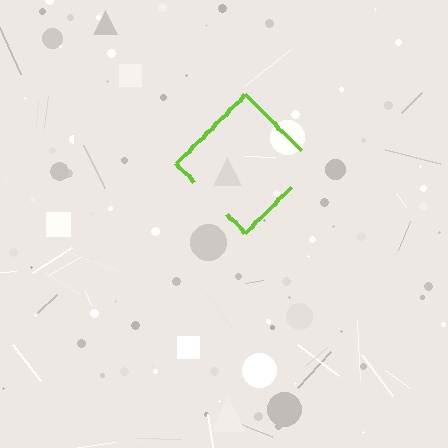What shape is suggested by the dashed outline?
The dashed outline suggests a diamond.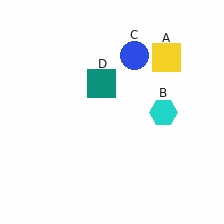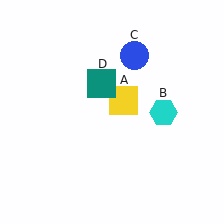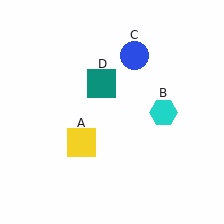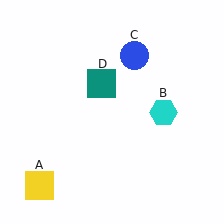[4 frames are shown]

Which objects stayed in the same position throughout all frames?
Cyan hexagon (object B) and blue circle (object C) and teal square (object D) remained stationary.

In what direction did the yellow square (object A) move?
The yellow square (object A) moved down and to the left.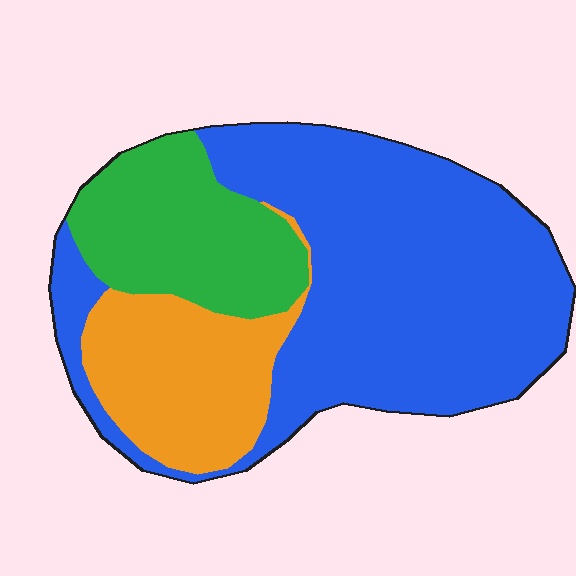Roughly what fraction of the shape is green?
Green covers about 20% of the shape.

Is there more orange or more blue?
Blue.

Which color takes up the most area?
Blue, at roughly 60%.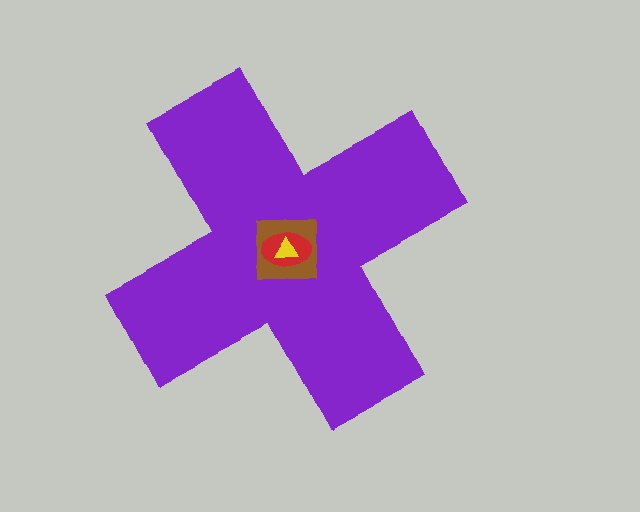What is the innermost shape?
The yellow triangle.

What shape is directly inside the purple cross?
The brown square.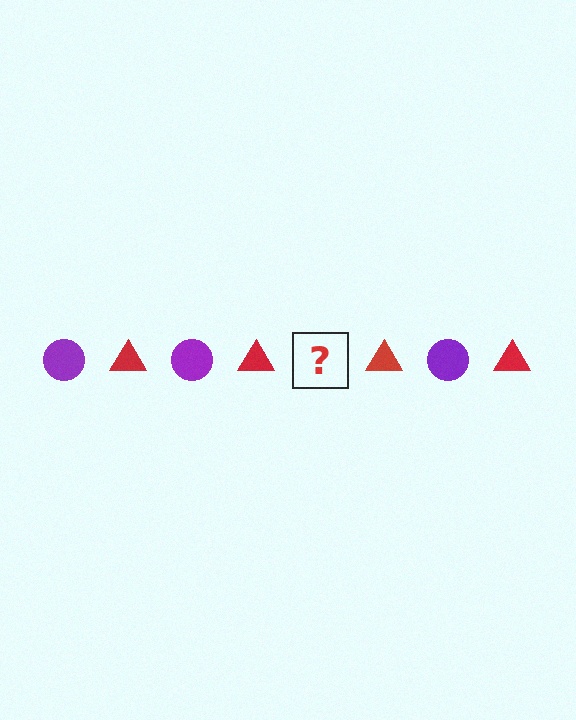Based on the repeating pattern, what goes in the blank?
The blank should be a purple circle.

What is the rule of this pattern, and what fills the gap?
The rule is that the pattern alternates between purple circle and red triangle. The gap should be filled with a purple circle.